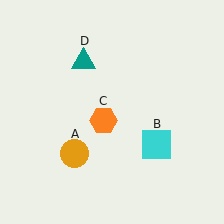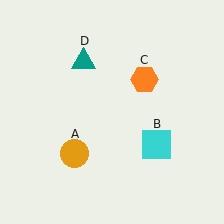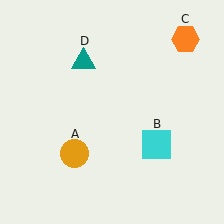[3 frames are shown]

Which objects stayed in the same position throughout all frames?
Orange circle (object A) and cyan square (object B) and teal triangle (object D) remained stationary.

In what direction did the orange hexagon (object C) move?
The orange hexagon (object C) moved up and to the right.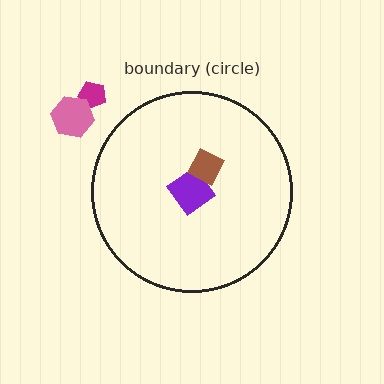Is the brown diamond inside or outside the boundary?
Inside.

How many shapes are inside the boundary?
2 inside, 2 outside.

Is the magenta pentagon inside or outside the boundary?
Outside.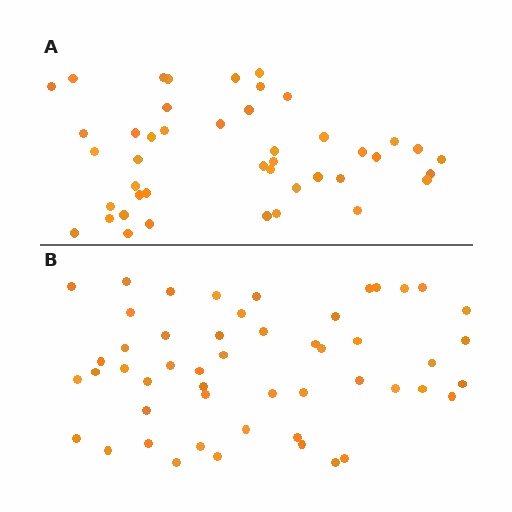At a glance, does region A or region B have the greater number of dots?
Region B (the bottom region) has more dots.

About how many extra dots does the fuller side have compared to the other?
Region B has roughly 8 or so more dots than region A.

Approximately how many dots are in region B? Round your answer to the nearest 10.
About 50 dots. (The exact count is 51, which rounds to 50.)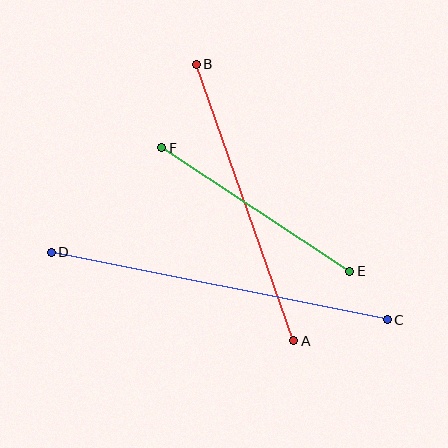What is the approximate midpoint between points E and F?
The midpoint is at approximately (256, 210) pixels.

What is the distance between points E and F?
The distance is approximately 225 pixels.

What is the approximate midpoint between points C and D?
The midpoint is at approximately (219, 286) pixels.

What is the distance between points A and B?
The distance is approximately 293 pixels.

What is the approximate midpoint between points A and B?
The midpoint is at approximately (245, 203) pixels.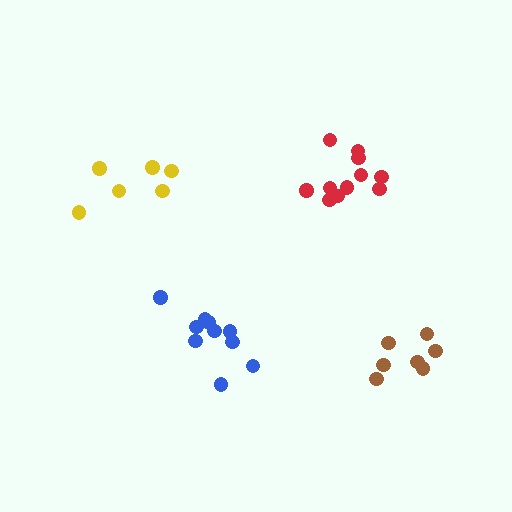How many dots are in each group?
Group 1: 10 dots, Group 2: 11 dots, Group 3: 7 dots, Group 4: 6 dots (34 total).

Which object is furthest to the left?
The yellow cluster is leftmost.